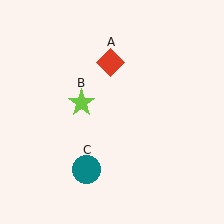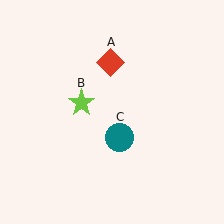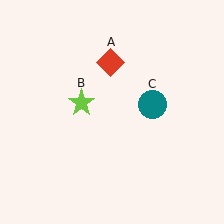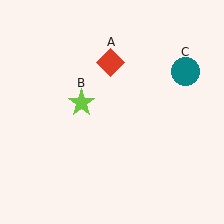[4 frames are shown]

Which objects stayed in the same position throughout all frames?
Red diamond (object A) and lime star (object B) remained stationary.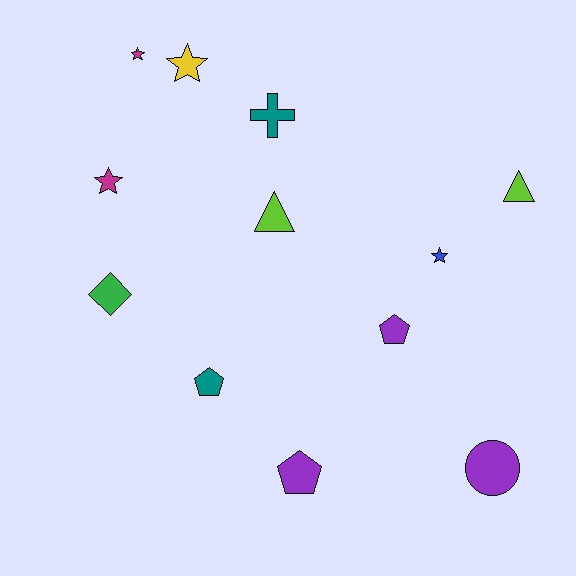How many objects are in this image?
There are 12 objects.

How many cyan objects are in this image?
There are no cyan objects.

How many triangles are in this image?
There are 2 triangles.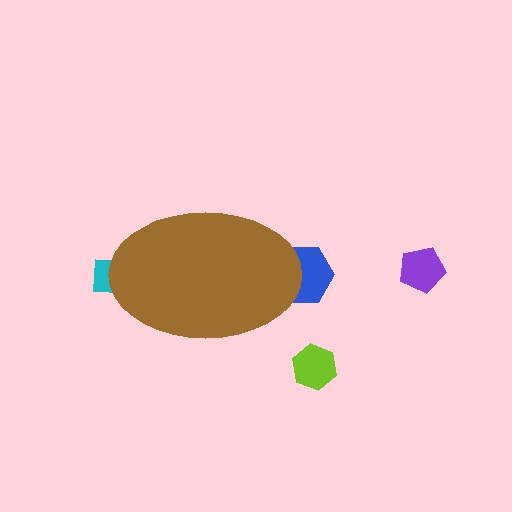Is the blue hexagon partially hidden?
Yes, the blue hexagon is partially hidden behind the brown ellipse.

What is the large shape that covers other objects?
A brown ellipse.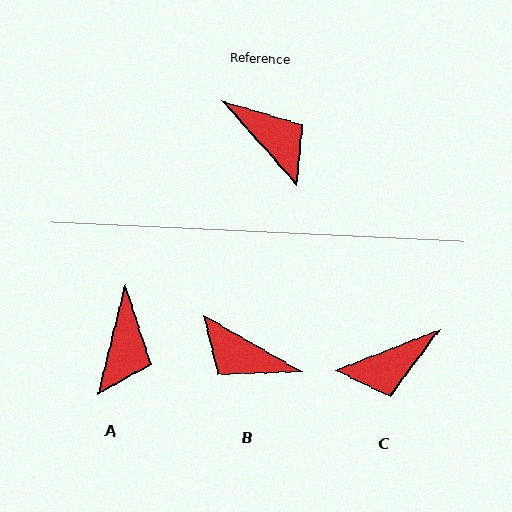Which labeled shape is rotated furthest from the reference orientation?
B, about 162 degrees away.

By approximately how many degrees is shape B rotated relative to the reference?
Approximately 162 degrees clockwise.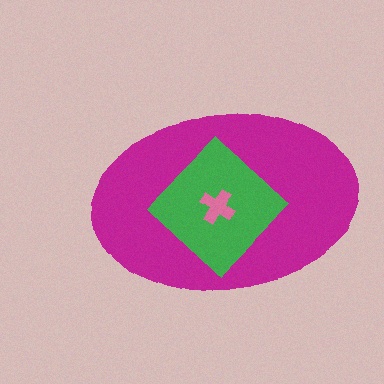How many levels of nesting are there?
3.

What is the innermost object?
The pink cross.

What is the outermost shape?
The magenta ellipse.